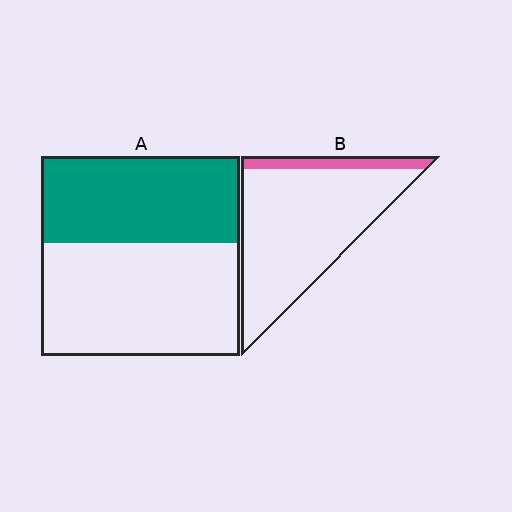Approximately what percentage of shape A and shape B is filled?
A is approximately 45% and B is approximately 15%.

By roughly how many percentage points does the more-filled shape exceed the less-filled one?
By roughly 30 percentage points (A over B).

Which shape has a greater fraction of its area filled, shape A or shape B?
Shape A.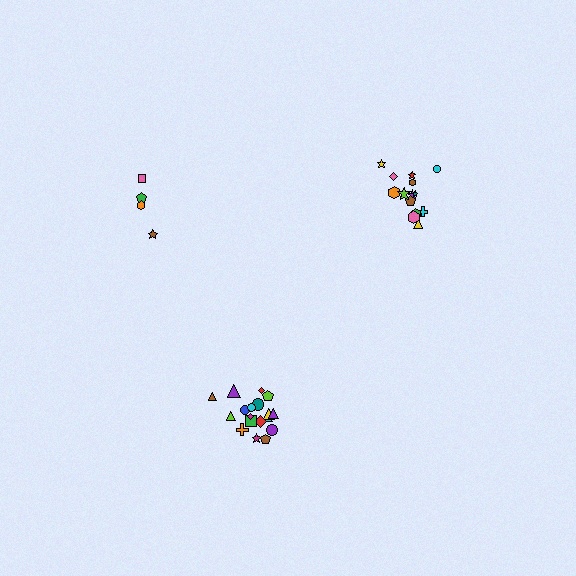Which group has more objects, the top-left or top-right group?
The top-right group.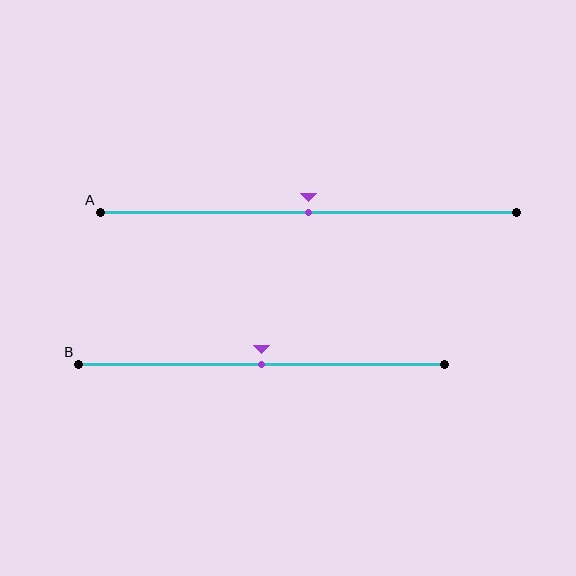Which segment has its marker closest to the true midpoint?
Segment A has its marker closest to the true midpoint.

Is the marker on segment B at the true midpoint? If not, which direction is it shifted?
Yes, the marker on segment B is at the true midpoint.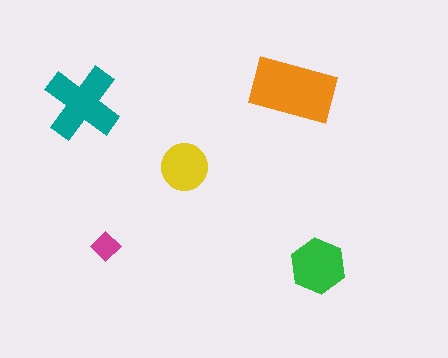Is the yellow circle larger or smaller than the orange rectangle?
Smaller.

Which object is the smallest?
The magenta diamond.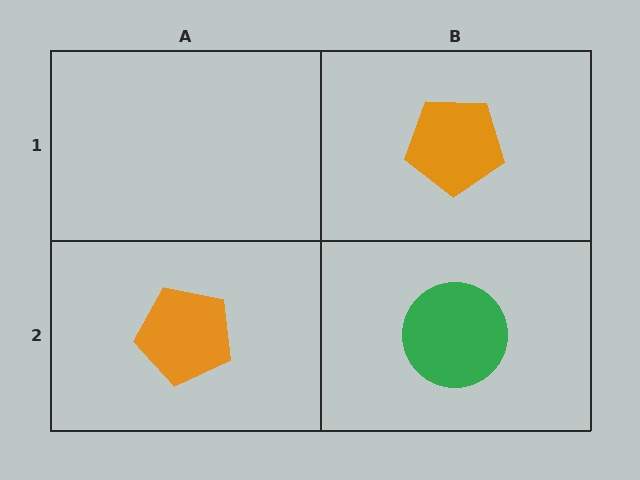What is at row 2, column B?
A green circle.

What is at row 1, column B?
An orange pentagon.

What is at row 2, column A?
An orange pentagon.